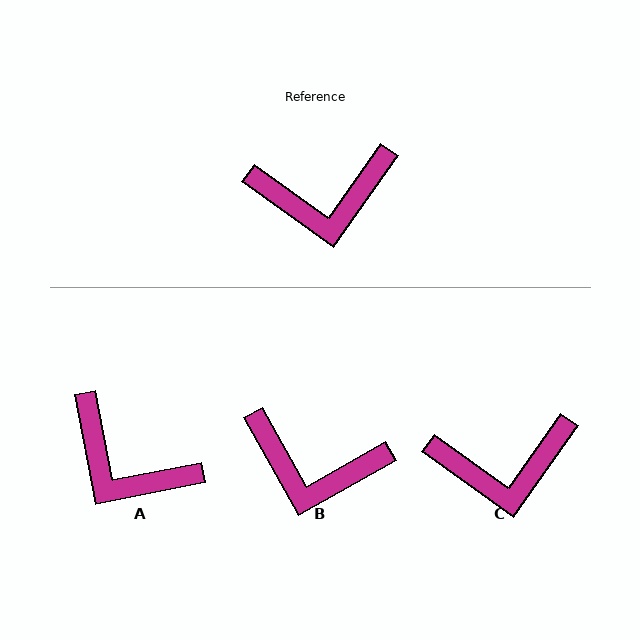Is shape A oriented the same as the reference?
No, it is off by about 43 degrees.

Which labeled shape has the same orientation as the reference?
C.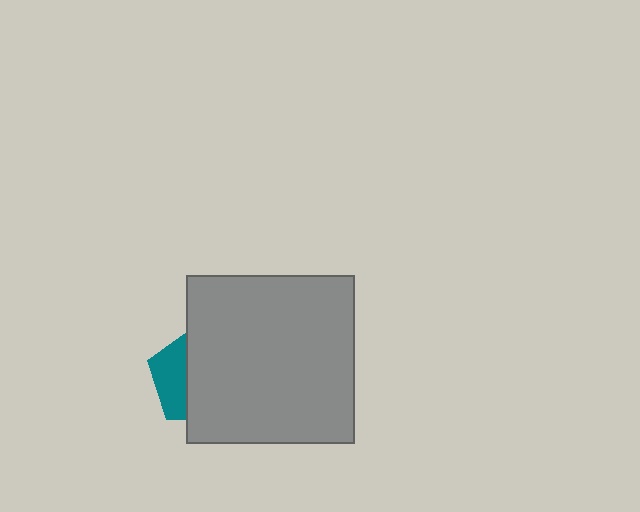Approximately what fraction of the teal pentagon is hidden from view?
Roughly 66% of the teal pentagon is hidden behind the gray square.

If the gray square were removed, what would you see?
You would see the complete teal pentagon.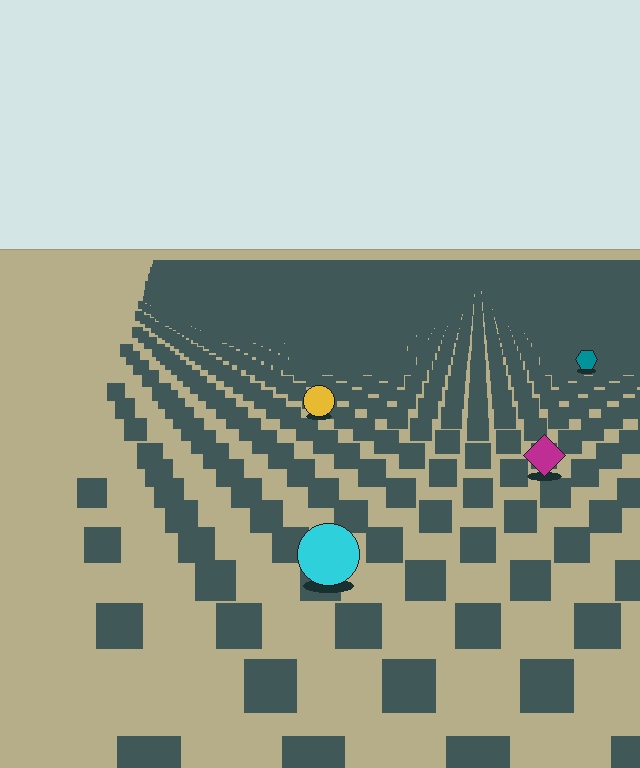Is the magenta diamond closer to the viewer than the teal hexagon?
Yes. The magenta diamond is closer — you can tell from the texture gradient: the ground texture is coarser near it.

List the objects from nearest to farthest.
From nearest to farthest: the cyan circle, the magenta diamond, the yellow circle, the teal hexagon.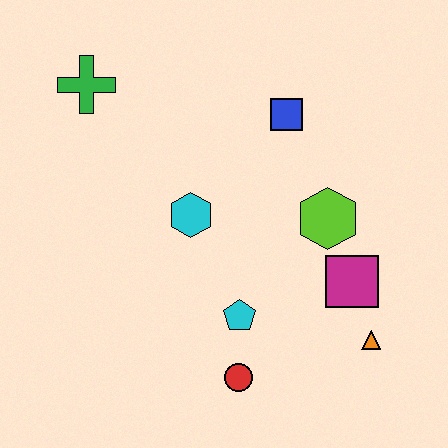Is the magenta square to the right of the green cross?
Yes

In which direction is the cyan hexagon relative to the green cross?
The cyan hexagon is below the green cross.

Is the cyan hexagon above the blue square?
No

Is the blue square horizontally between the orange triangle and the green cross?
Yes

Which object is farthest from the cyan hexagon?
The orange triangle is farthest from the cyan hexagon.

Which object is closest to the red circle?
The cyan pentagon is closest to the red circle.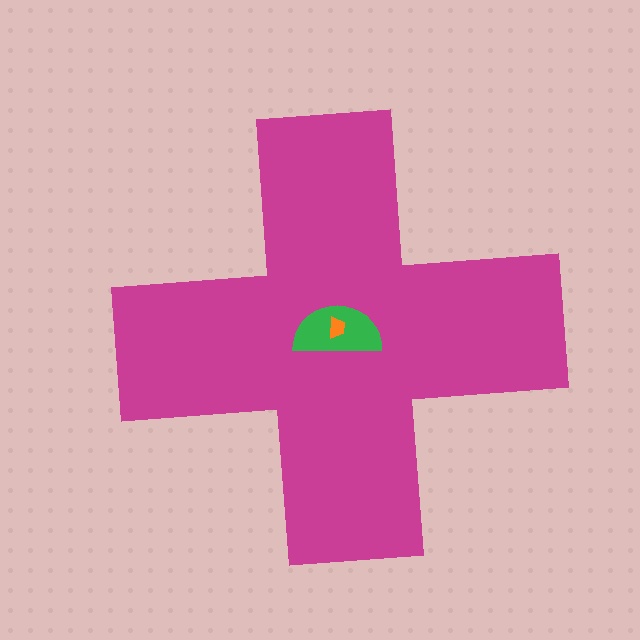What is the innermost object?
The orange trapezoid.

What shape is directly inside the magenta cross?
The green semicircle.